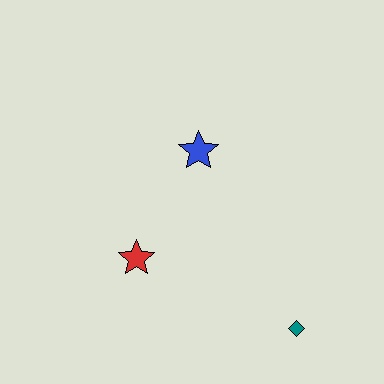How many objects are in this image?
There are 3 objects.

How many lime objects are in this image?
There are no lime objects.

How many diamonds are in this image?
There is 1 diamond.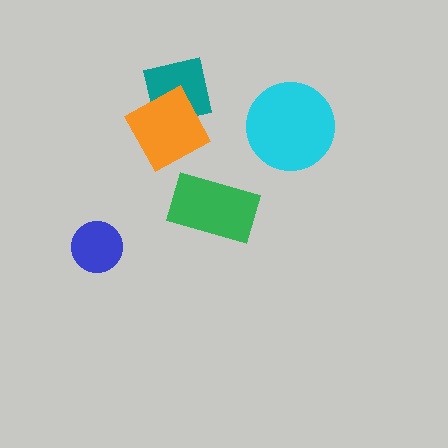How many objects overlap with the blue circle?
0 objects overlap with the blue circle.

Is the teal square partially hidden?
Yes, it is partially covered by another shape.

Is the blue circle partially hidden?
No, no other shape covers it.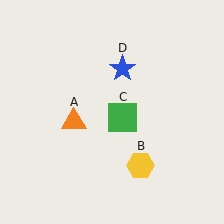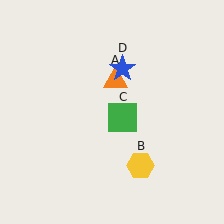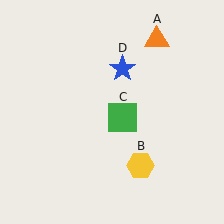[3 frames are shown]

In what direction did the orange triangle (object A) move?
The orange triangle (object A) moved up and to the right.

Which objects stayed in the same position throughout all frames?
Yellow hexagon (object B) and green square (object C) and blue star (object D) remained stationary.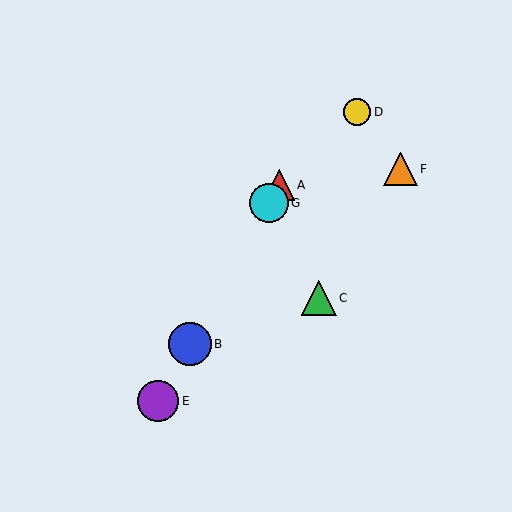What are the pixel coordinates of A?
Object A is at (279, 185).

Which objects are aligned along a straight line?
Objects A, B, E, G are aligned along a straight line.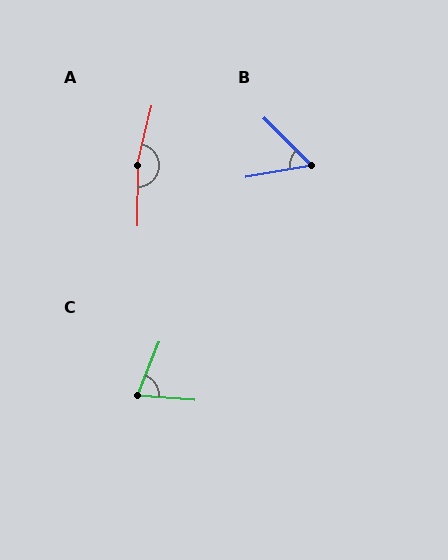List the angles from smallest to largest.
B (55°), C (73°), A (167°).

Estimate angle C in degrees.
Approximately 73 degrees.